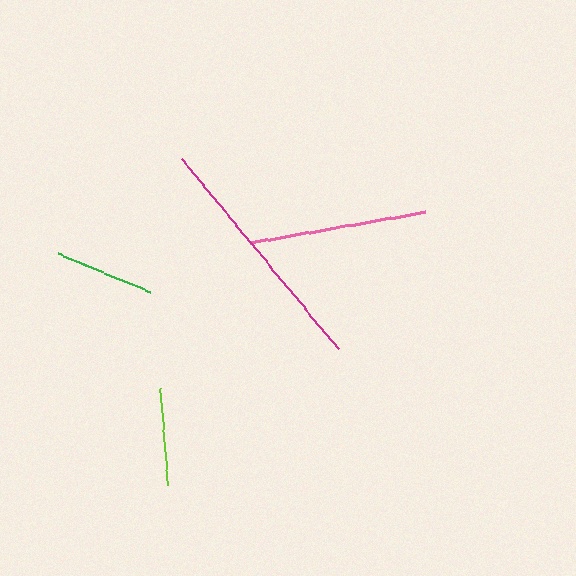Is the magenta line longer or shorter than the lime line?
The magenta line is longer than the lime line.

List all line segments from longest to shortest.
From longest to shortest: magenta, pink, green, lime.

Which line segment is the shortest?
The lime line is the shortest at approximately 97 pixels.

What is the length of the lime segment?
The lime segment is approximately 97 pixels long.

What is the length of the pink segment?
The pink segment is approximately 177 pixels long.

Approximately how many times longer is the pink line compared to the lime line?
The pink line is approximately 1.8 times the length of the lime line.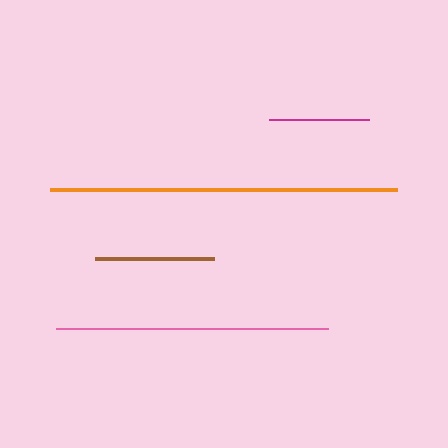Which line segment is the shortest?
The magenta line is the shortest at approximately 99 pixels.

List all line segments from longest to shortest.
From longest to shortest: orange, pink, brown, magenta.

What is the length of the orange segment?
The orange segment is approximately 347 pixels long.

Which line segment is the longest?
The orange line is the longest at approximately 347 pixels.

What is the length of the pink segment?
The pink segment is approximately 272 pixels long.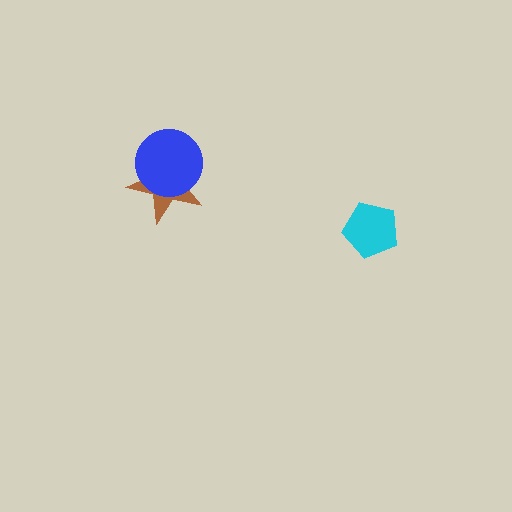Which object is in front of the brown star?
The blue circle is in front of the brown star.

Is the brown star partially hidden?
Yes, it is partially covered by another shape.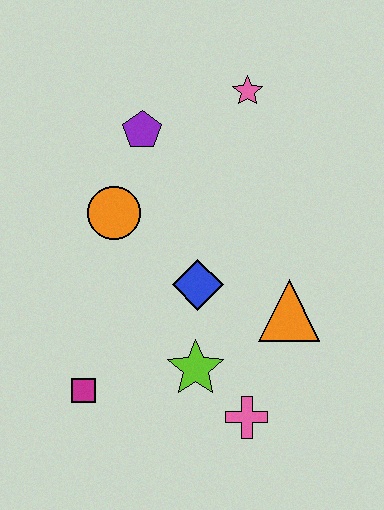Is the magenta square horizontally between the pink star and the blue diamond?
No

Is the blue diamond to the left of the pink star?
Yes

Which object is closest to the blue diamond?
The lime star is closest to the blue diamond.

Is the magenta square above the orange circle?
No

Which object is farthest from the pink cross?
The pink star is farthest from the pink cross.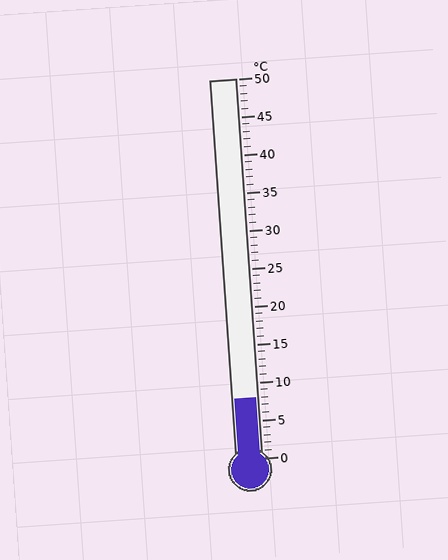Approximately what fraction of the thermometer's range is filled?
The thermometer is filled to approximately 15% of its range.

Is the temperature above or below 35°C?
The temperature is below 35°C.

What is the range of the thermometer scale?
The thermometer scale ranges from 0°C to 50°C.